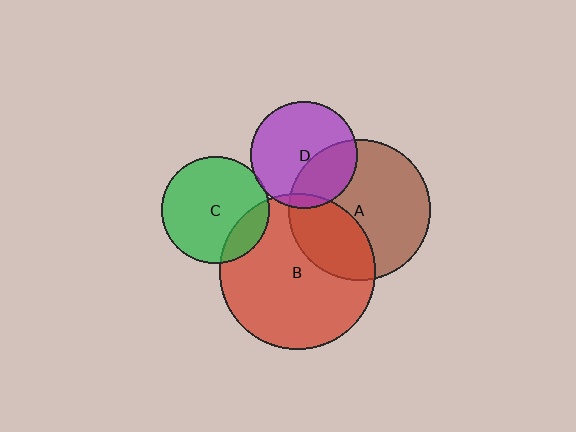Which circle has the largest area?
Circle B (red).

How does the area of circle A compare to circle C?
Approximately 1.7 times.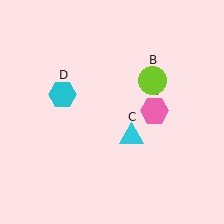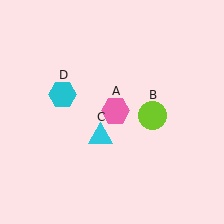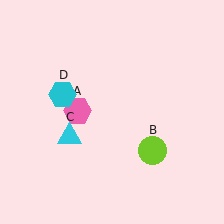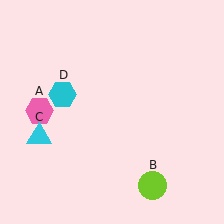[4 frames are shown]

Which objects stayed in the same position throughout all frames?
Cyan hexagon (object D) remained stationary.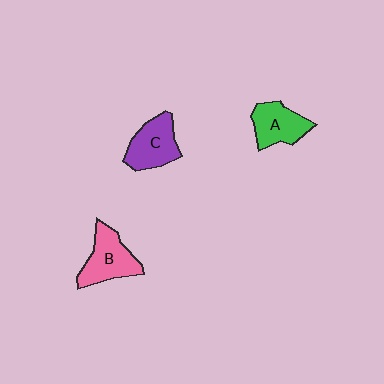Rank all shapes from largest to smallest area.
From largest to smallest: B (pink), C (purple), A (green).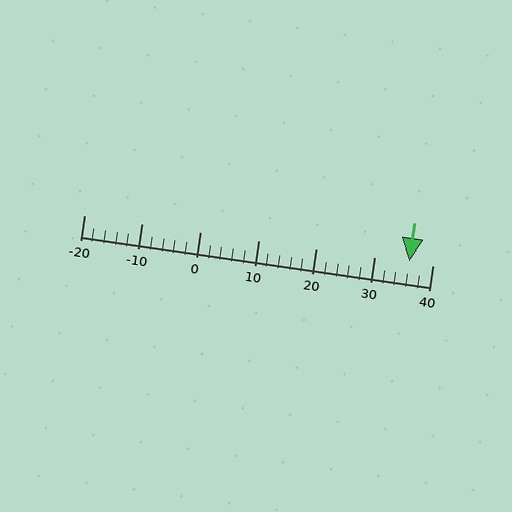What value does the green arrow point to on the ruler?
The green arrow points to approximately 36.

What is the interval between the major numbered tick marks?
The major tick marks are spaced 10 units apart.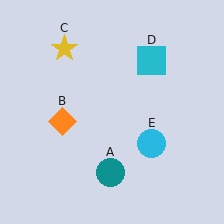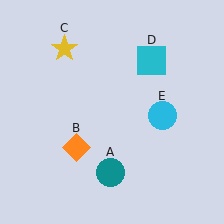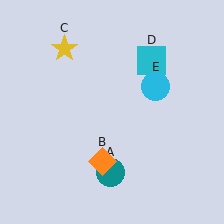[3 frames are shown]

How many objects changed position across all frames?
2 objects changed position: orange diamond (object B), cyan circle (object E).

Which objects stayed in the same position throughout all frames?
Teal circle (object A) and yellow star (object C) and cyan square (object D) remained stationary.